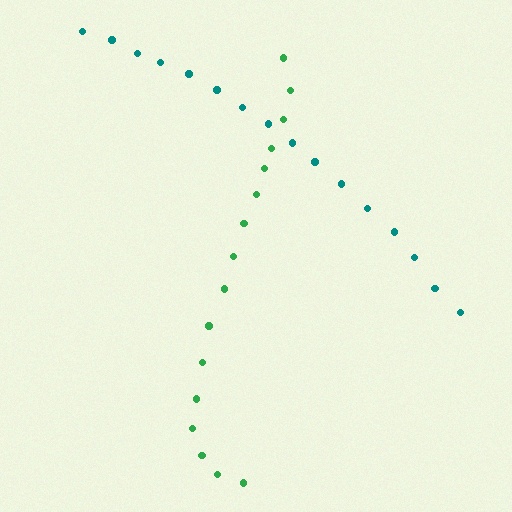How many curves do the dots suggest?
There are 2 distinct paths.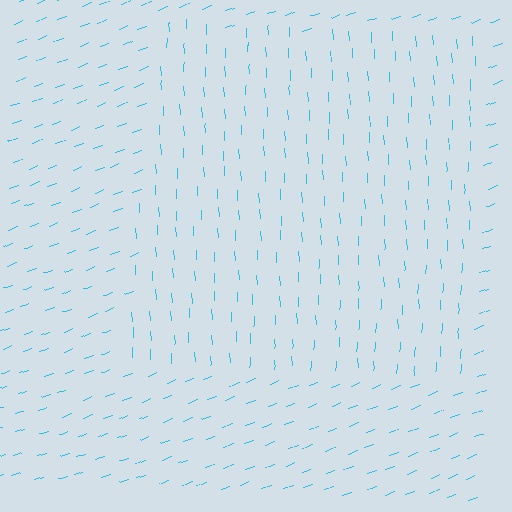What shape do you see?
I see a rectangle.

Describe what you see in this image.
The image is filled with small cyan line segments. A rectangle region in the image has lines oriented differently from the surrounding lines, creating a visible texture boundary.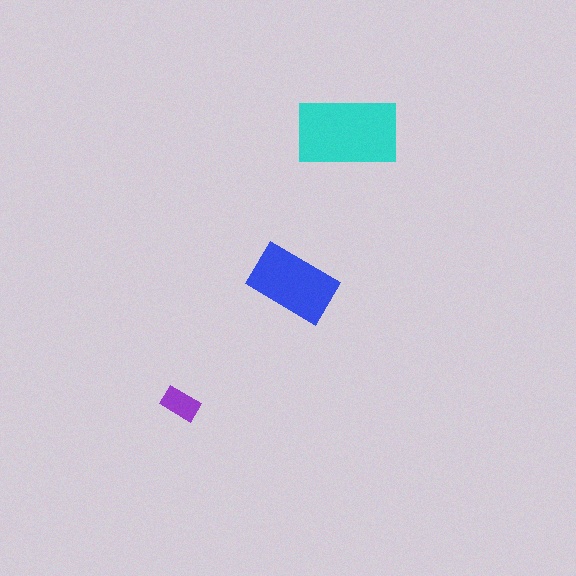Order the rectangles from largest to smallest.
the cyan one, the blue one, the purple one.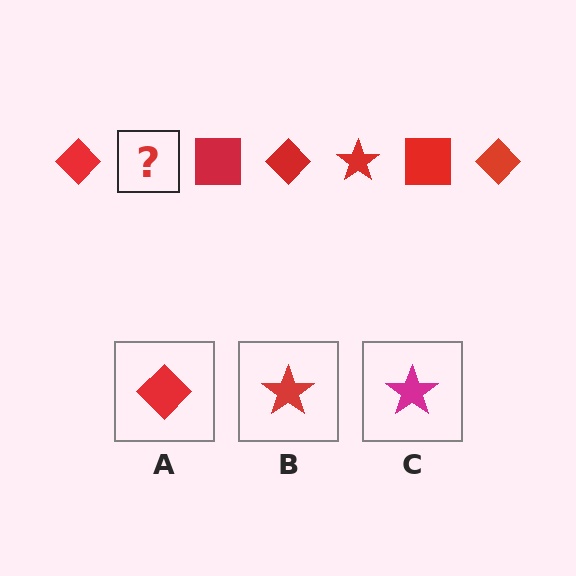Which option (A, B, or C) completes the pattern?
B.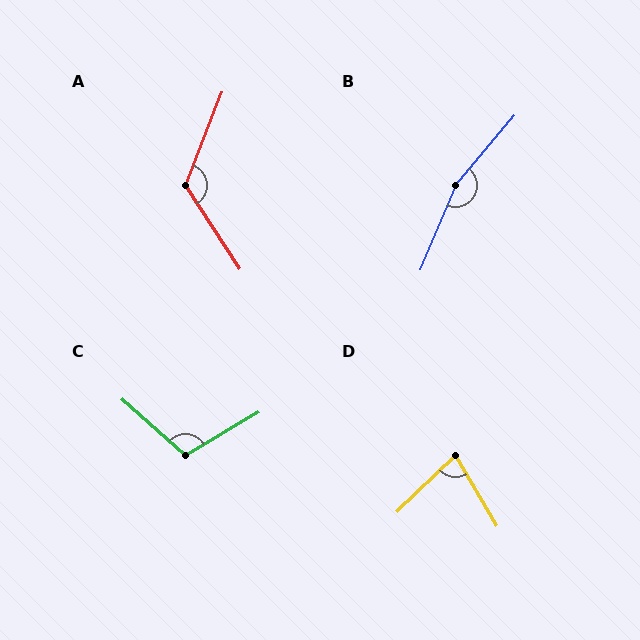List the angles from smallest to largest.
D (77°), C (108°), A (125°), B (162°).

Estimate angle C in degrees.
Approximately 108 degrees.